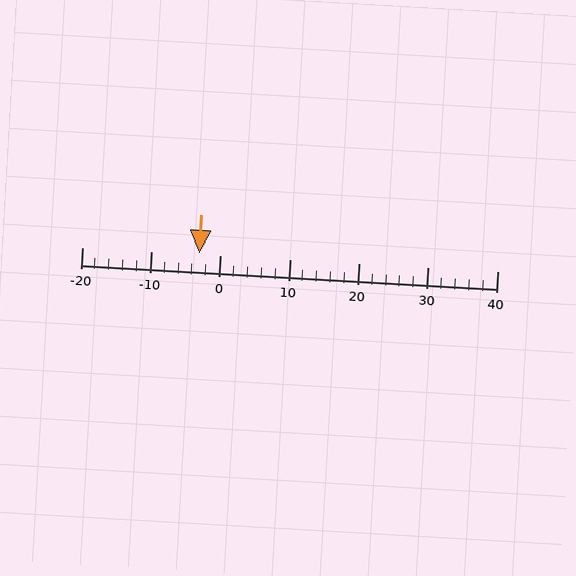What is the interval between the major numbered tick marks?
The major tick marks are spaced 10 units apart.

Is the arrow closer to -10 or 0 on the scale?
The arrow is closer to 0.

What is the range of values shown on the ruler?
The ruler shows values from -20 to 40.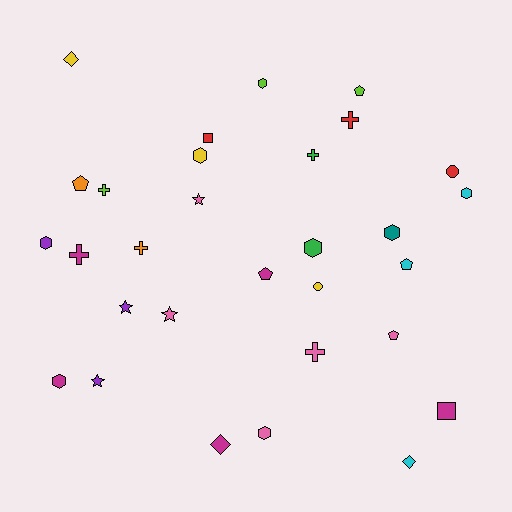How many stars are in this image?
There are 4 stars.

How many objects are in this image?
There are 30 objects.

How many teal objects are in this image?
There is 1 teal object.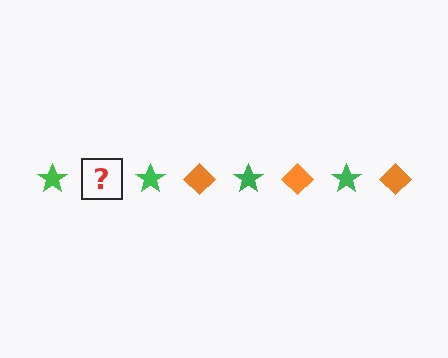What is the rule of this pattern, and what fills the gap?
The rule is that the pattern alternates between green star and orange diamond. The gap should be filled with an orange diamond.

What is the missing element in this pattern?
The missing element is an orange diamond.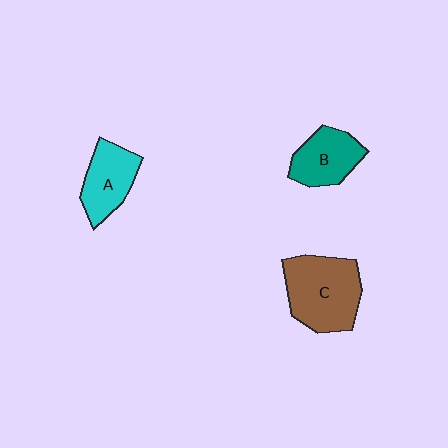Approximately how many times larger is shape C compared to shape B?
Approximately 1.6 times.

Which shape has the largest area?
Shape C (brown).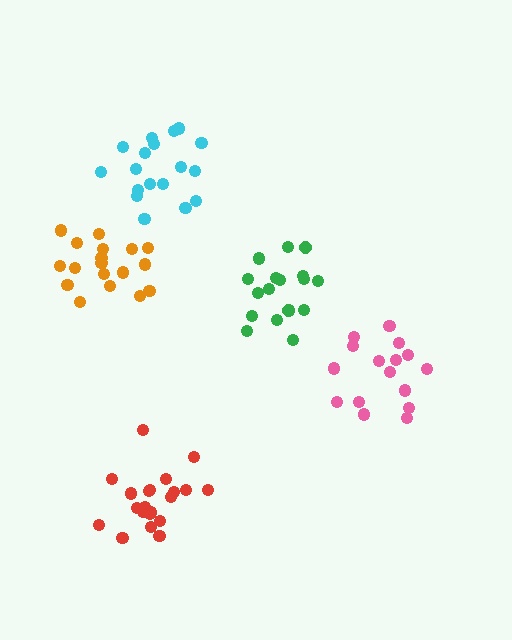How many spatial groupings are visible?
There are 5 spatial groupings.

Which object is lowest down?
The red cluster is bottommost.